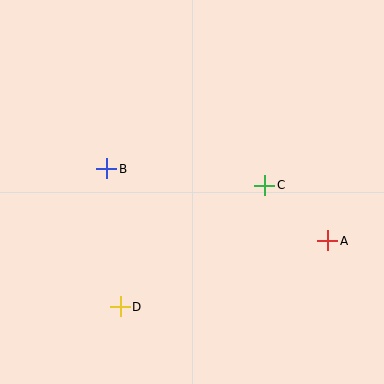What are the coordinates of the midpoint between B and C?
The midpoint between B and C is at (186, 177).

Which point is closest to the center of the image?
Point C at (265, 185) is closest to the center.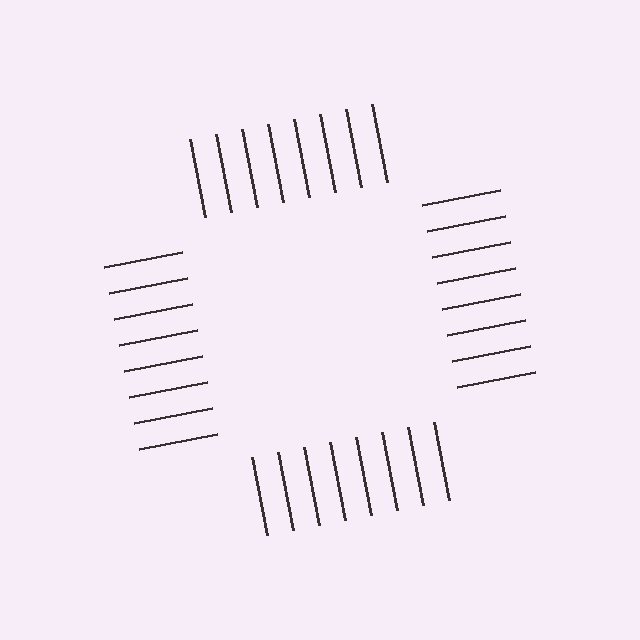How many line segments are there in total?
32 — 8 along each of the 4 edges.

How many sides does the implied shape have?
4 sides — the line-ends trace a square.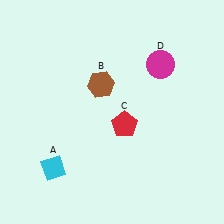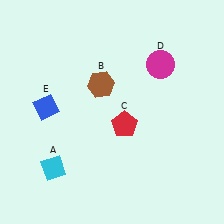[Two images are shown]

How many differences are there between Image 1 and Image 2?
There is 1 difference between the two images.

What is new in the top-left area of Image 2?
A blue diamond (E) was added in the top-left area of Image 2.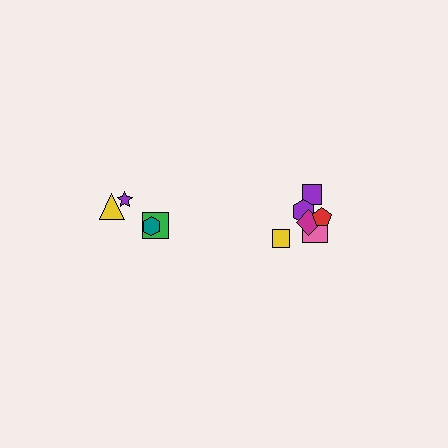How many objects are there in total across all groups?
There are 10 objects.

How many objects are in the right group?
There are 6 objects.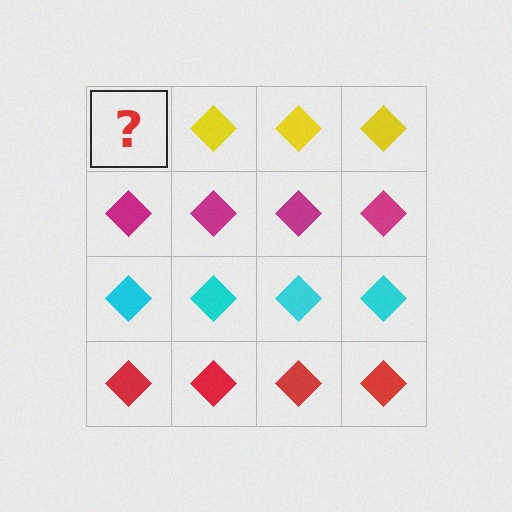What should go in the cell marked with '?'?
The missing cell should contain a yellow diamond.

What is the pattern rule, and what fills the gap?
The rule is that each row has a consistent color. The gap should be filled with a yellow diamond.